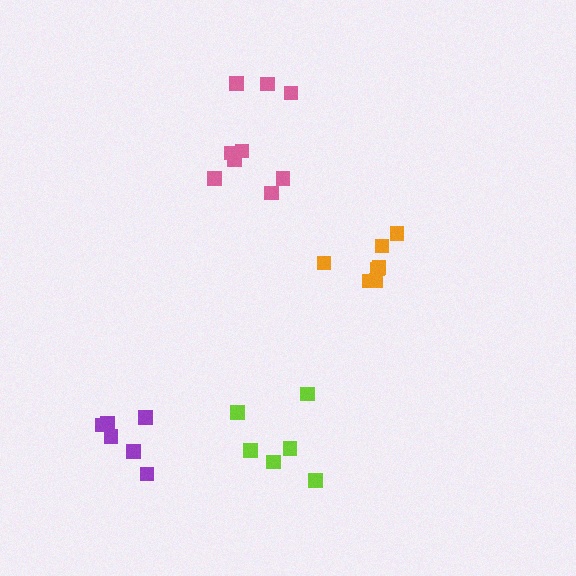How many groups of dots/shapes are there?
There are 4 groups.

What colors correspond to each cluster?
The clusters are colored: purple, pink, lime, orange.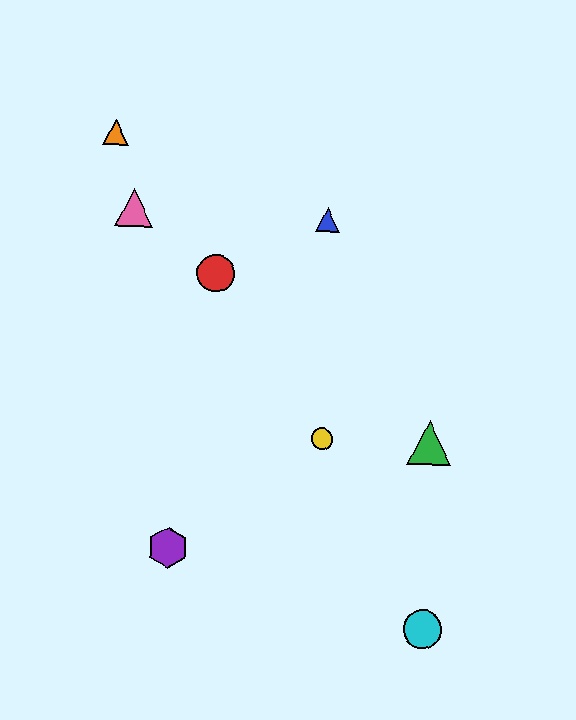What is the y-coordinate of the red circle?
The red circle is at y≈273.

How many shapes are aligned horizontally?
2 shapes (the green triangle, the yellow circle) are aligned horizontally.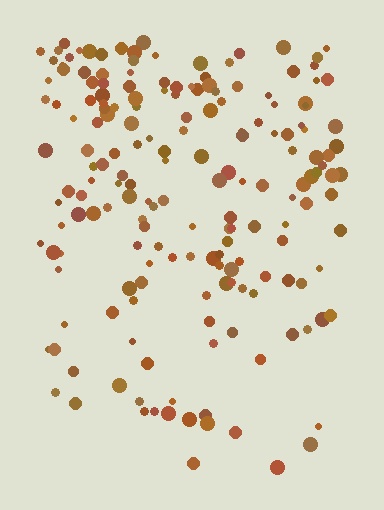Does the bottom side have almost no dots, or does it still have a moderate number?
Still a moderate number, just noticeably fewer than the top.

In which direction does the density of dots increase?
From bottom to top, with the top side densest.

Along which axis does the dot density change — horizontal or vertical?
Vertical.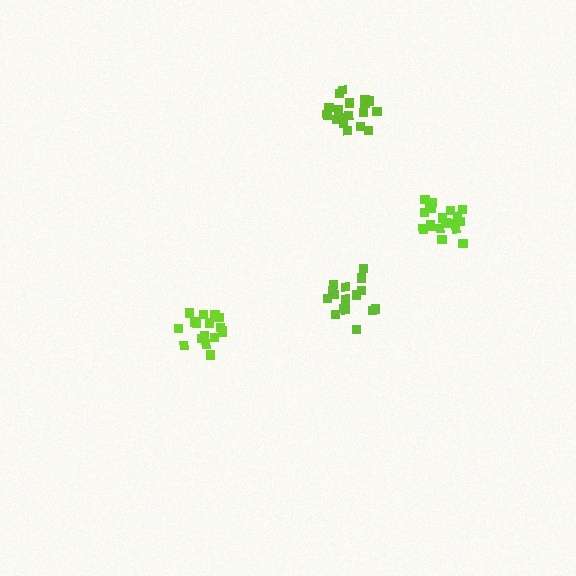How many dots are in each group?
Group 1: 17 dots, Group 2: 19 dots, Group 3: 20 dots, Group 4: 17 dots (73 total).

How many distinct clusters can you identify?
There are 4 distinct clusters.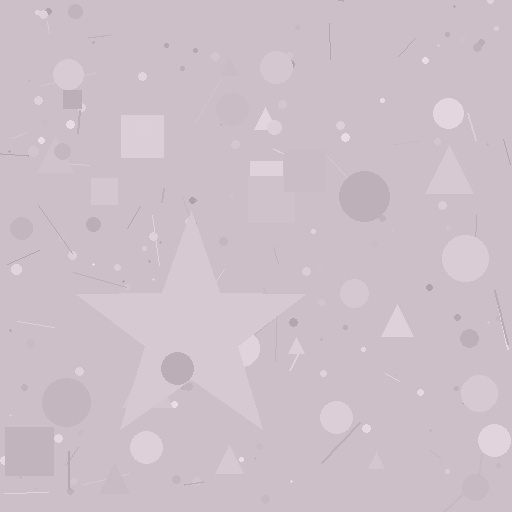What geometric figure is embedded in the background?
A star is embedded in the background.